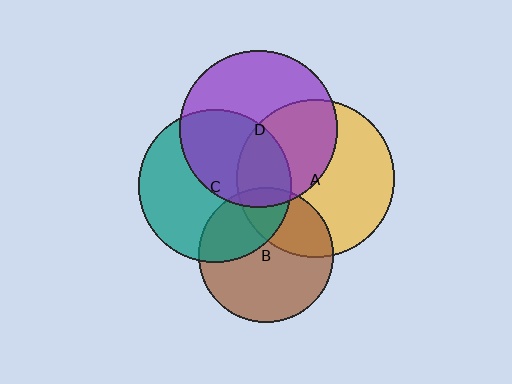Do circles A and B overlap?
Yes.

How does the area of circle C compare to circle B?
Approximately 1.3 times.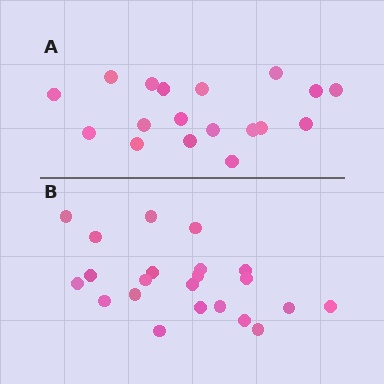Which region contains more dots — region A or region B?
Region B (the bottom region) has more dots.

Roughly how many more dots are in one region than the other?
Region B has about 4 more dots than region A.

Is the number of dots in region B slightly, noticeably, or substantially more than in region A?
Region B has only slightly more — the two regions are fairly close. The ratio is roughly 1.2 to 1.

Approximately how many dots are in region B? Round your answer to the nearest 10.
About 20 dots. (The exact count is 22, which rounds to 20.)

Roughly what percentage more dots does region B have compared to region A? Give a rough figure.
About 20% more.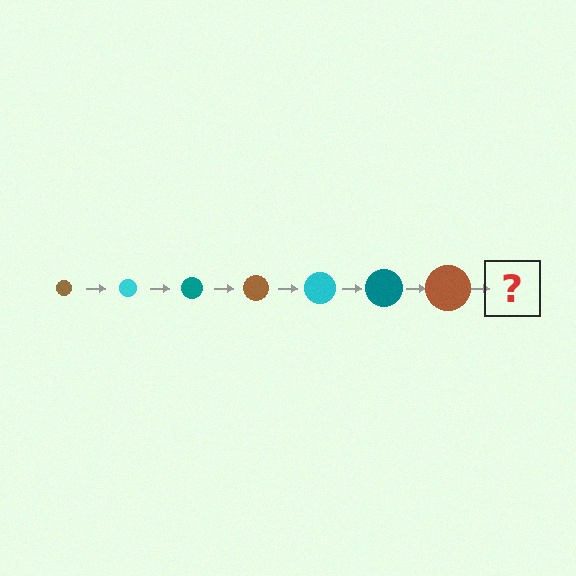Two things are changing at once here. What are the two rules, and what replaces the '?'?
The two rules are that the circle grows larger each step and the color cycles through brown, cyan, and teal. The '?' should be a cyan circle, larger than the previous one.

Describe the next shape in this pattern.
It should be a cyan circle, larger than the previous one.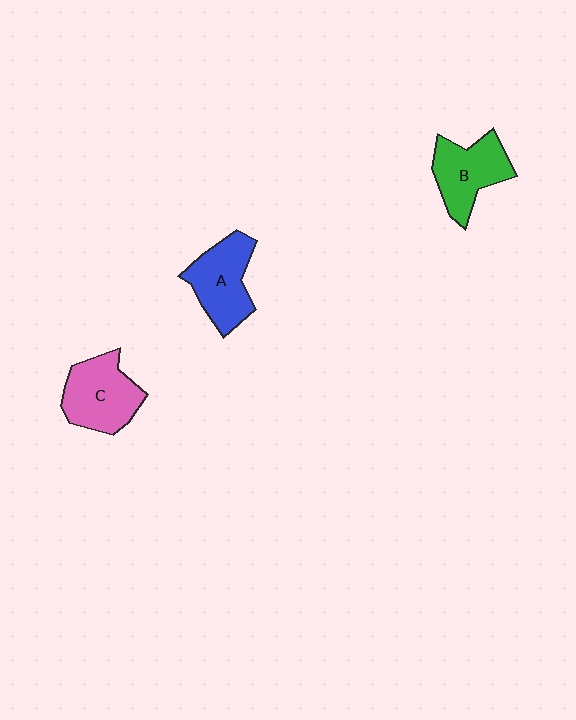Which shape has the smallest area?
Shape B (green).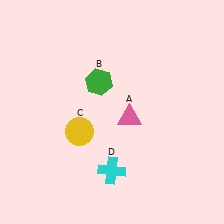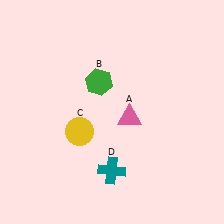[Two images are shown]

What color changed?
The cross (D) changed from cyan in Image 1 to teal in Image 2.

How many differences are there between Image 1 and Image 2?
There is 1 difference between the two images.